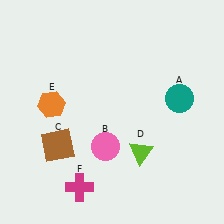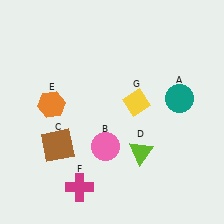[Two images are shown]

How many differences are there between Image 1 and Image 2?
There is 1 difference between the two images.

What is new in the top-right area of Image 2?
A yellow diamond (G) was added in the top-right area of Image 2.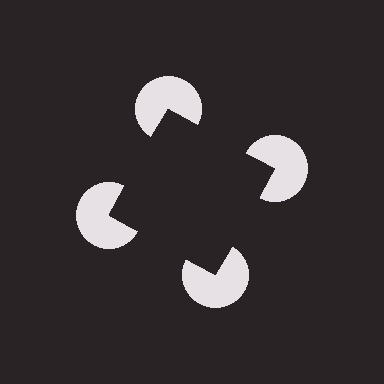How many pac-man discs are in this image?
There are 4 — one at each vertex of the illusory square.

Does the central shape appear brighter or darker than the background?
It typically appears slightly darker than the background, even though no actual brightness change is drawn.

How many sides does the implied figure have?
4 sides.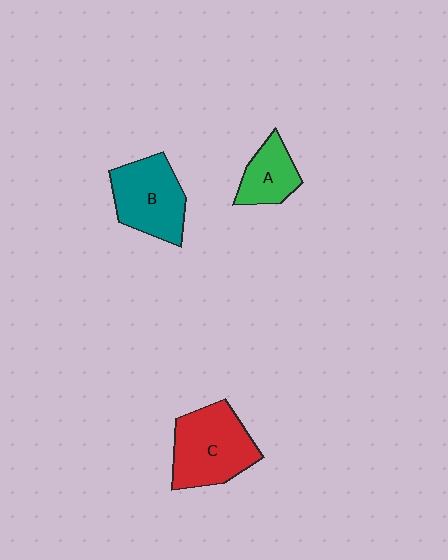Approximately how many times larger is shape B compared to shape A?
Approximately 1.6 times.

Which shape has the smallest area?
Shape A (green).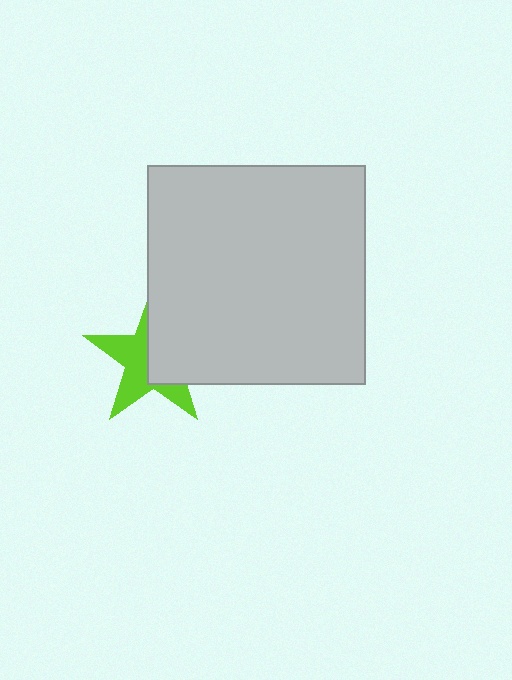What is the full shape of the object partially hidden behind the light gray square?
The partially hidden object is a lime star.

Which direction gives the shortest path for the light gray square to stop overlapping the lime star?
Moving right gives the shortest separation.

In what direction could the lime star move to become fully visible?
The lime star could move left. That would shift it out from behind the light gray square entirely.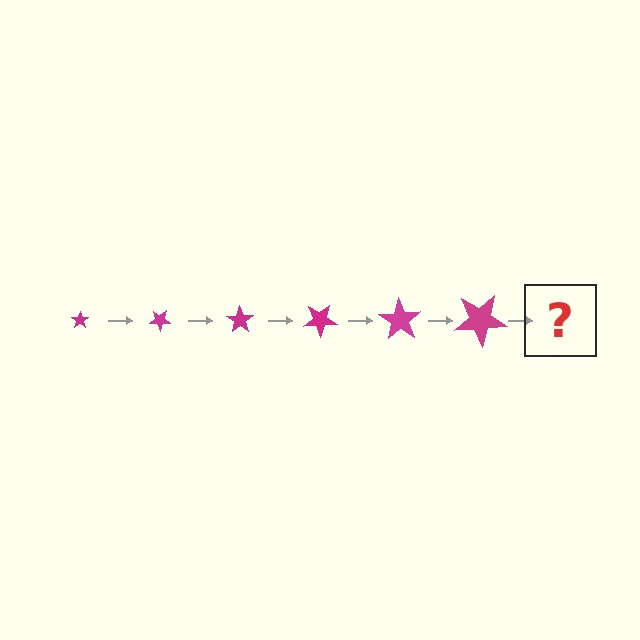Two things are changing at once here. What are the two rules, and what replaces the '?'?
The two rules are that the star grows larger each step and it rotates 35 degrees each step. The '?' should be a star, larger than the previous one and rotated 210 degrees from the start.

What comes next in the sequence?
The next element should be a star, larger than the previous one and rotated 210 degrees from the start.